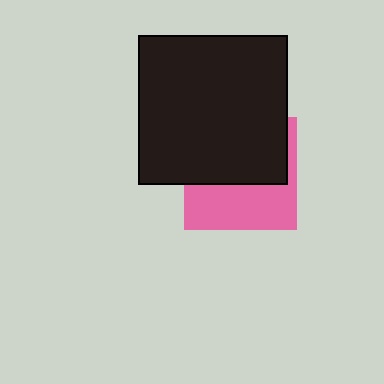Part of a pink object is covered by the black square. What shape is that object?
It is a square.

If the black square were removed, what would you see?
You would see the complete pink square.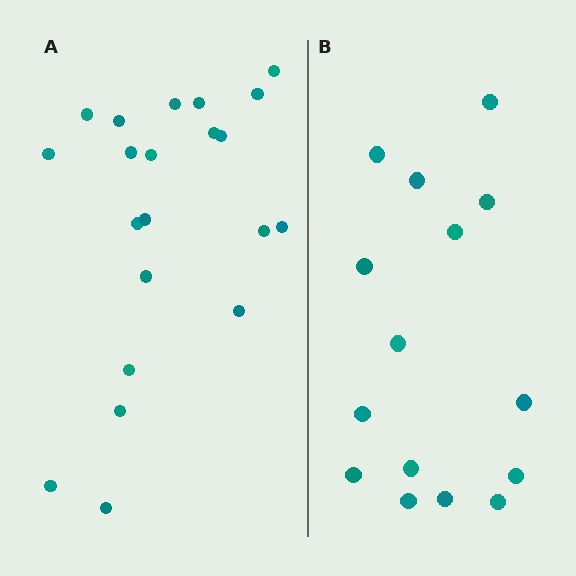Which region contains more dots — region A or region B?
Region A (the left region) has more dots.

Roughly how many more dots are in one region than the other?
Region A has about 6 more dots than region B.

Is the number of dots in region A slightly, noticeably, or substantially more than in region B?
Region A has noticeably more, but not dramatically so. The ratio is roughly 1.4 to 1.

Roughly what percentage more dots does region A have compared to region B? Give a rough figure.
About 40% more.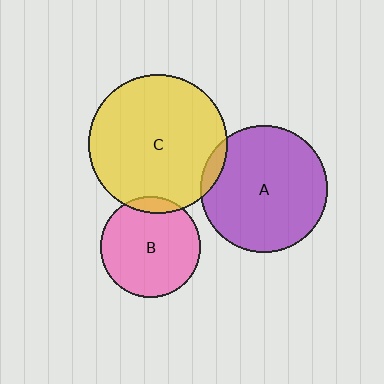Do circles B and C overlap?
Yes.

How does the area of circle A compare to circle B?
Approximately 1.6 times.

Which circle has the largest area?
Circle C (yellow).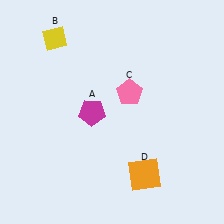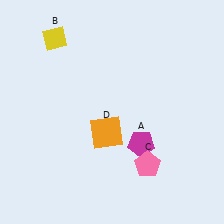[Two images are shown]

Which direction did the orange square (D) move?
The orange square (D) moved up.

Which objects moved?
The objects that moved are: the magenta pentagon (A), the pink pentagon (C), the orange square (D).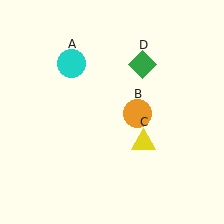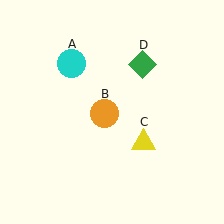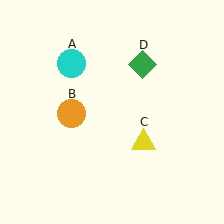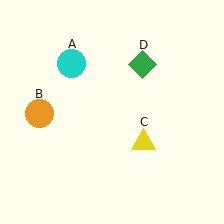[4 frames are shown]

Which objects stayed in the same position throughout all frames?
Cyan circle (object A) and yellow triangle (object C) and green diamond (object D) remained stationary.